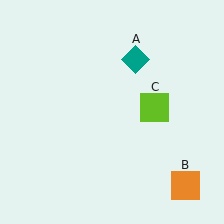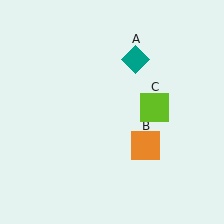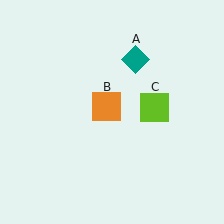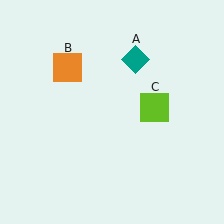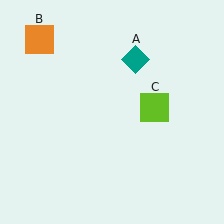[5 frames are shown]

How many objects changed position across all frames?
1 object changed position: orange square (object B).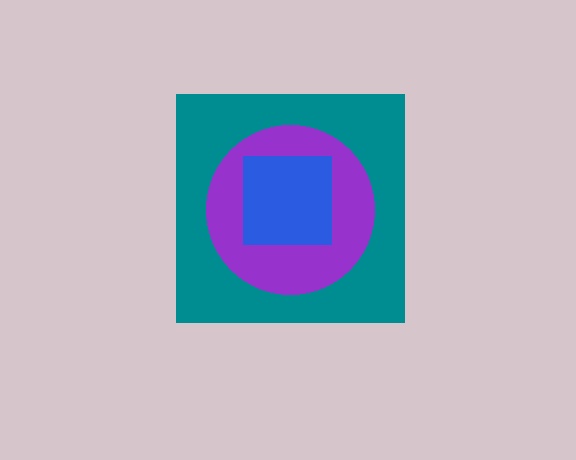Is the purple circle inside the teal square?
Yes.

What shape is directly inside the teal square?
The purple circle.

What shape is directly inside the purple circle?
The blue square.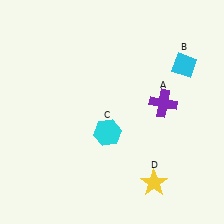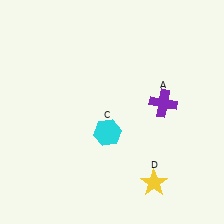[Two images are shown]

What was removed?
The cyan diamond (B) was removed in Image 2.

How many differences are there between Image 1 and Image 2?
There is 1 difference between the two images.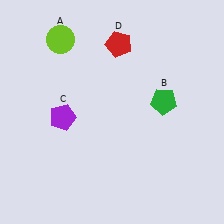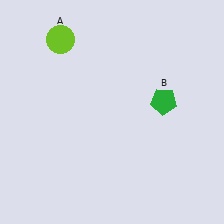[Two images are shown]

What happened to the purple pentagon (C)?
The purple pentagon (C) was removed in Image 2. It was in the bottom-left area of Image 1.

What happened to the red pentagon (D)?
The red pentagon (D) was removed in Image 2. It was in the top-right area of Image 1.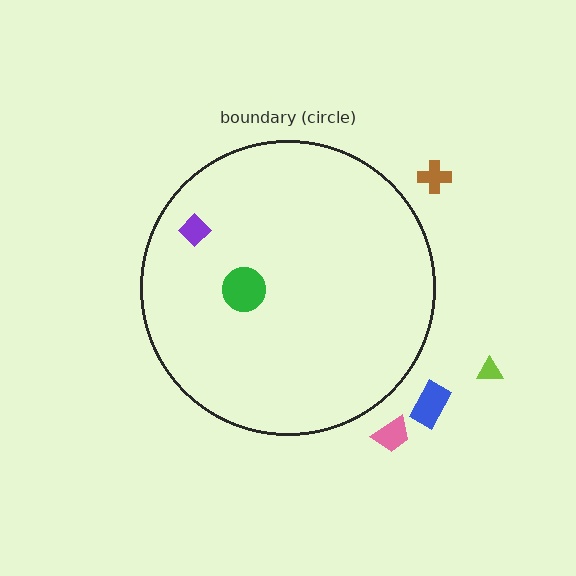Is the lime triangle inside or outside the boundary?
Outside.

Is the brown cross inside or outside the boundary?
Outside.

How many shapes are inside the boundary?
2 inside, 4 outside.